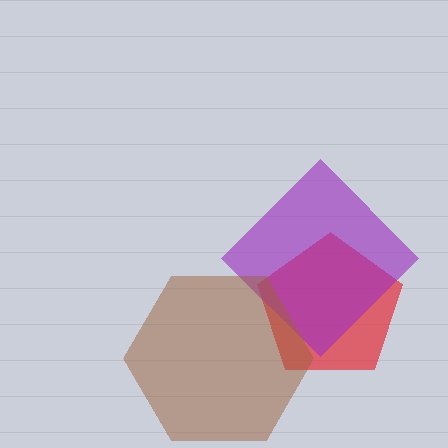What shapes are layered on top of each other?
The layered shapes are: a red pentagon, a purple diamond, a brown hexagon.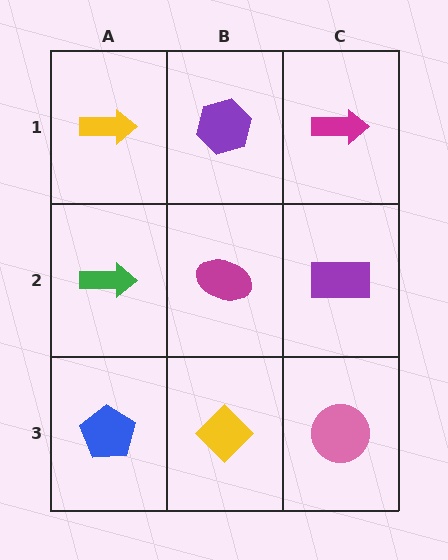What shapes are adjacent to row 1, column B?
A magenta ellipse (row 2, column B), a yellow arrow (row 1, column A), a magenta arrow (row 1, column C).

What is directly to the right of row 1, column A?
A purple hexagon.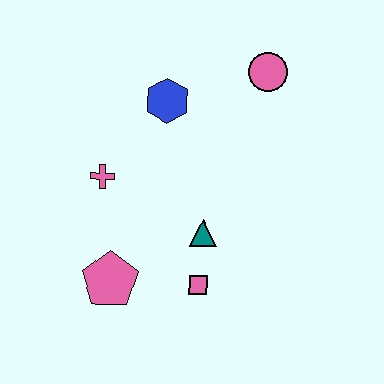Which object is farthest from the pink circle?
The pink pentagon is farthest from the pink circle.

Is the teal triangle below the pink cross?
Yes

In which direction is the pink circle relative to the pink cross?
The pink circle is to the right of the pink cross.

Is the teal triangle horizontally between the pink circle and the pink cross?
Yes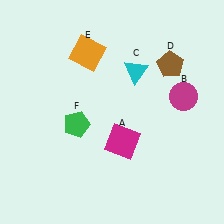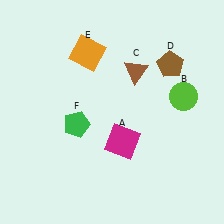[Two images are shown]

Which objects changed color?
B changed from magenta to lime. C changed from cyan to brown.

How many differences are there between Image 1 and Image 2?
There are 2 differences between the two images.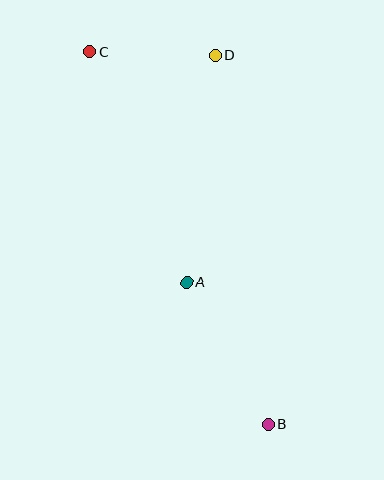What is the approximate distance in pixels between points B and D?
The distance between B and D is approximately 373 pixels.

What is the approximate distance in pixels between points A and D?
The distance between A and D is approximately 229 pixels.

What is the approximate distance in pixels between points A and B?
The distance between A and B is approximately 164 pixels.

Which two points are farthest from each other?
Points B and C are farthest from each other.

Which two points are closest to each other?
Points C and D are closest to each other.